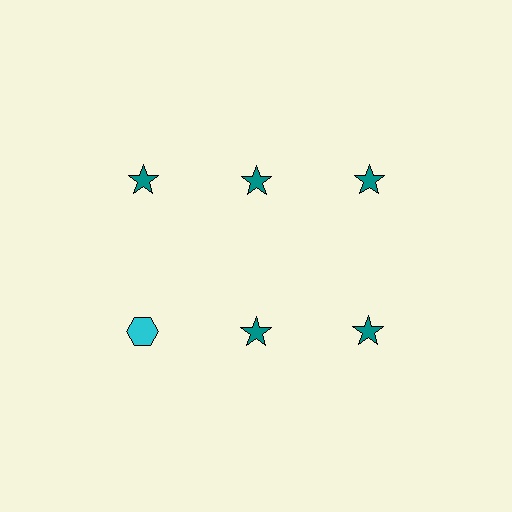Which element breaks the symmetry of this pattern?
The cyan hexagon in the second row, leftmost column breaks the symmetry. All other shapes are teal stars.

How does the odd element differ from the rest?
It differs in both color (cyan instead of teal) and shape (hexagon instead of star).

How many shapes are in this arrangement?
There are 6 shapes arranged in a grid pattern.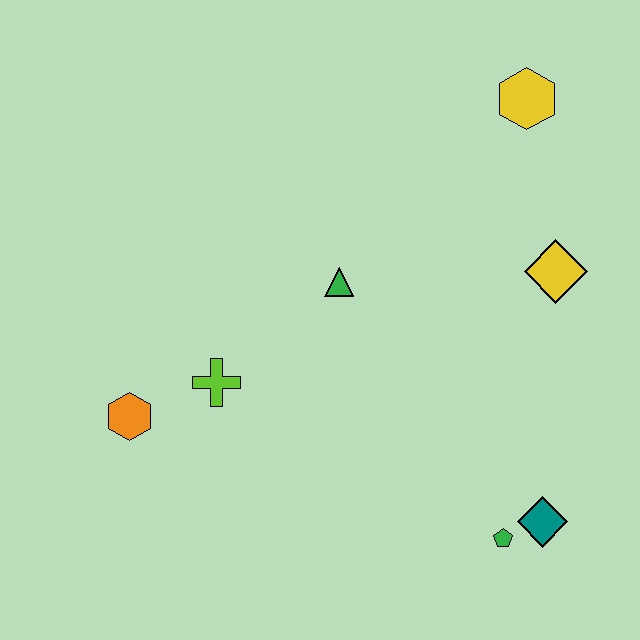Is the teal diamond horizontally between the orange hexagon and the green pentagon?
No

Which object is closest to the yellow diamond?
The yellow hexagon is closest to the yellow diamond.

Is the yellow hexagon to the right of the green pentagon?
Yes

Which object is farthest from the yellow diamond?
The orange hexagon is farthest from the yellow diamond.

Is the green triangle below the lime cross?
No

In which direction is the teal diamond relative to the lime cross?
The teal diamond is to the right of the lime cross.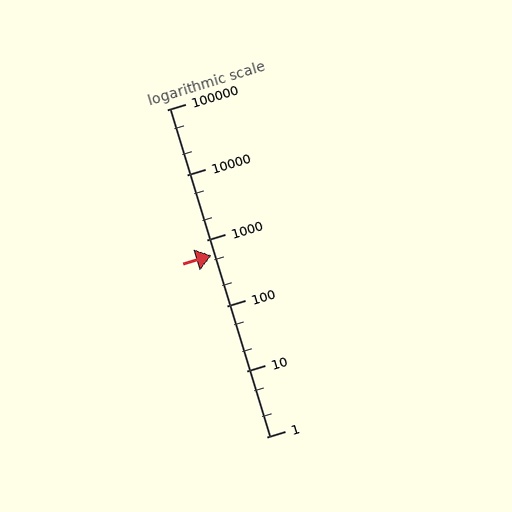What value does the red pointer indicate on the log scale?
The pointer indicates approximately 590.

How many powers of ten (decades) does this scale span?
The scale spans 5 decades, from 1 to 100000.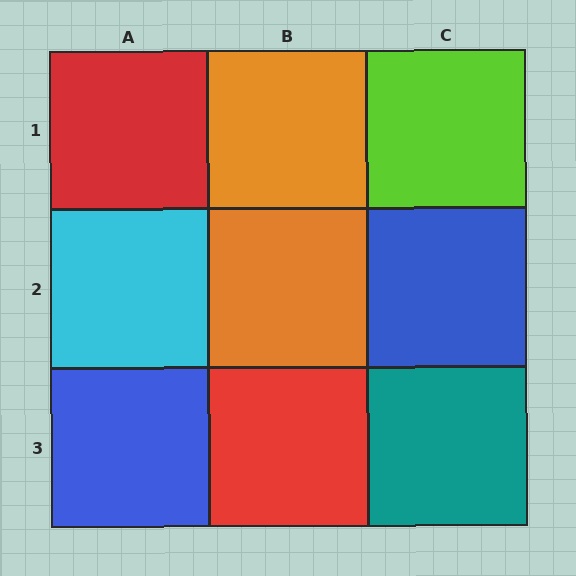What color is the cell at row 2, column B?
Orange.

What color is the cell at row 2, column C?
Blue.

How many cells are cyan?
1 cell is cyan.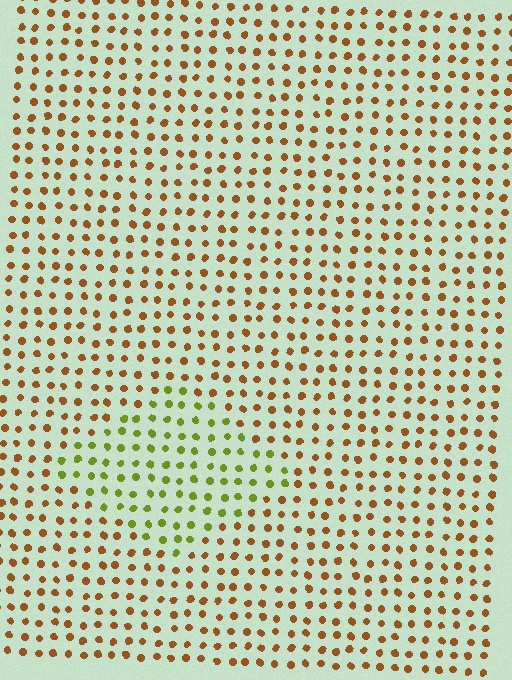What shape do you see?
I see a diamond.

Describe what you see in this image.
The image is filled with small brown elements in a uniform arrangement. A diamond-shaped region is visible where the elements are tinted to a slightly different hue, forming a subtle color boundary.